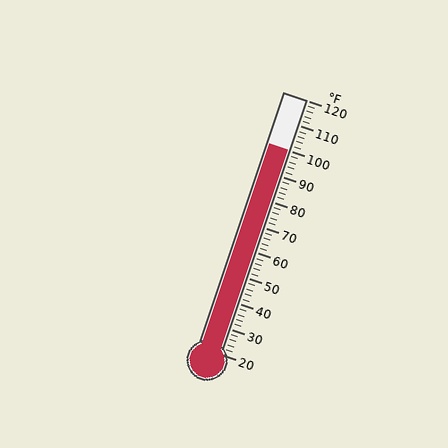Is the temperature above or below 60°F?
The temperature is above 60°F.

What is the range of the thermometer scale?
The thermometer scale ranges from 20°F to 120°F.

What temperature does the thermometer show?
The thermometer shows approximately 100°F.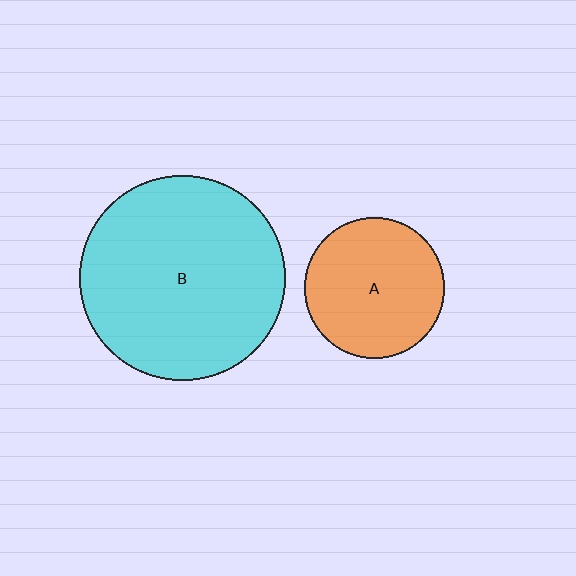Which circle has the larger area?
Circle B (cyan).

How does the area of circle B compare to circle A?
Approximately 2.1 times.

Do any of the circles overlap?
No, none of the circles overlap.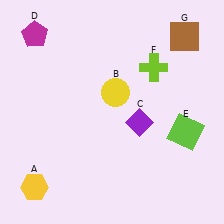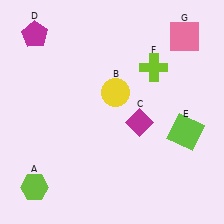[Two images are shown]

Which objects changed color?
A changed from yellow to lime. C changed from purple to magenta. G changed from brown to pink.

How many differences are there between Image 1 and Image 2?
There are 3 differences between the two images.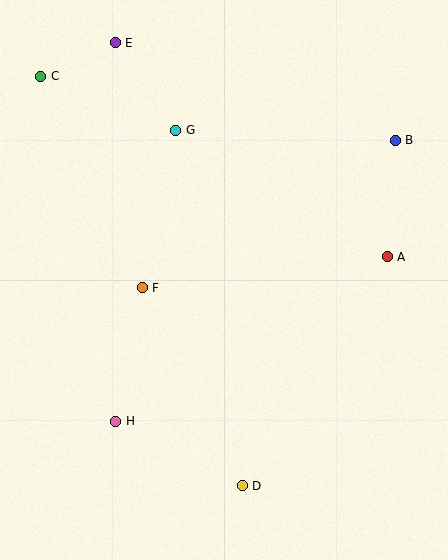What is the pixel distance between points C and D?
The distance between C and D is 456 pixels.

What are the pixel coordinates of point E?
Point E is at (115, 43).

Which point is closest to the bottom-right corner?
Point D is closest to the bottom-right corner.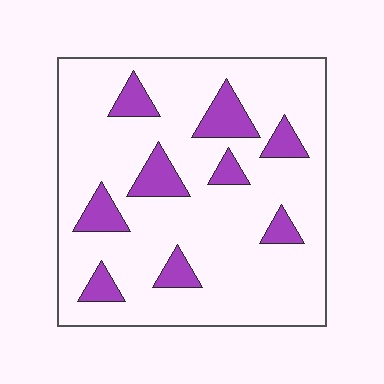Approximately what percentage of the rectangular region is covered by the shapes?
Approximately 15%.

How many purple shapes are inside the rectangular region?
9.